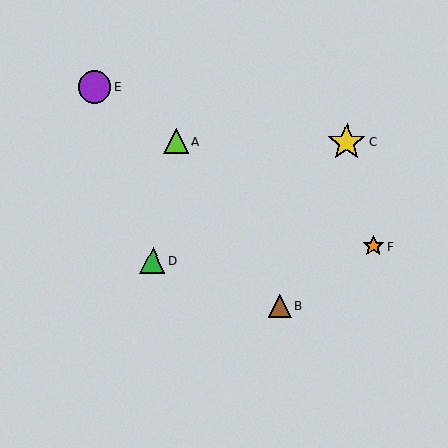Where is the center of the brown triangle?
The center of the brown triangle is at (279, 306).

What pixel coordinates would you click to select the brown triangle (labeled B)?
Click at (279, 306) to select the brown triangle B.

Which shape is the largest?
The yellow star (labeled C) is the largest.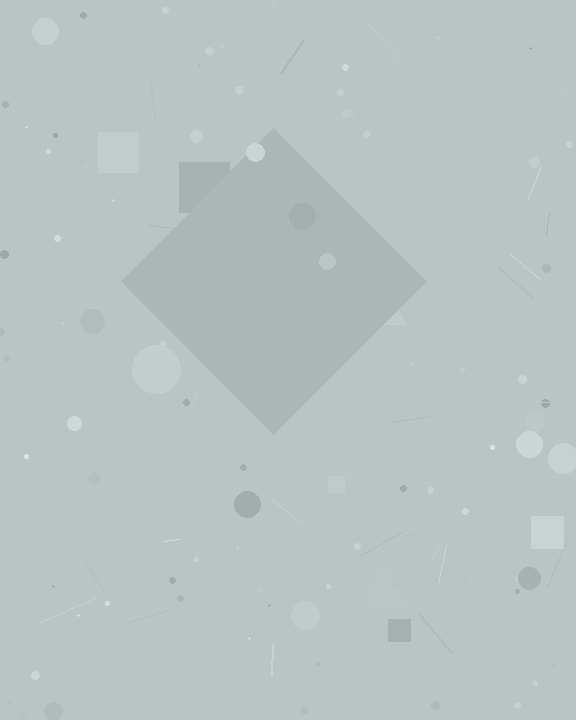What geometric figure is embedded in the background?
A diamond is embedded in the background.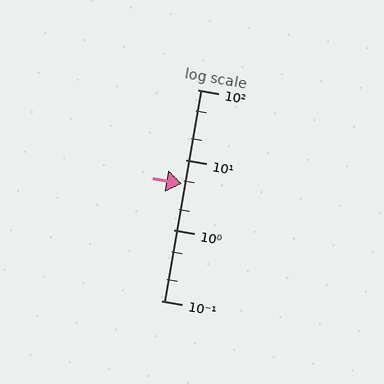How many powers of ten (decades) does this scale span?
The scale spans 3 decades, from 0.1 to 100.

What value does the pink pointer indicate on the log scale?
The pointer indicates approximately 4.6.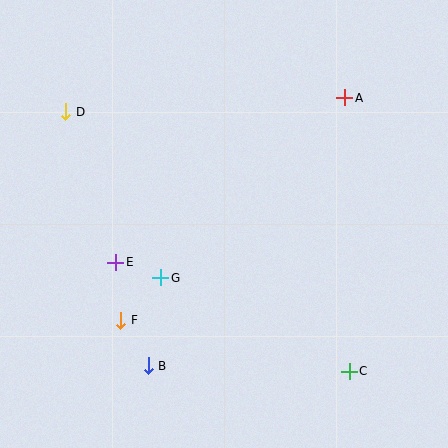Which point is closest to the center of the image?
Point G at (161, 278) is closest to the center.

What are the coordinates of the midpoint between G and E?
The midpoint between G and E is at (138, 270).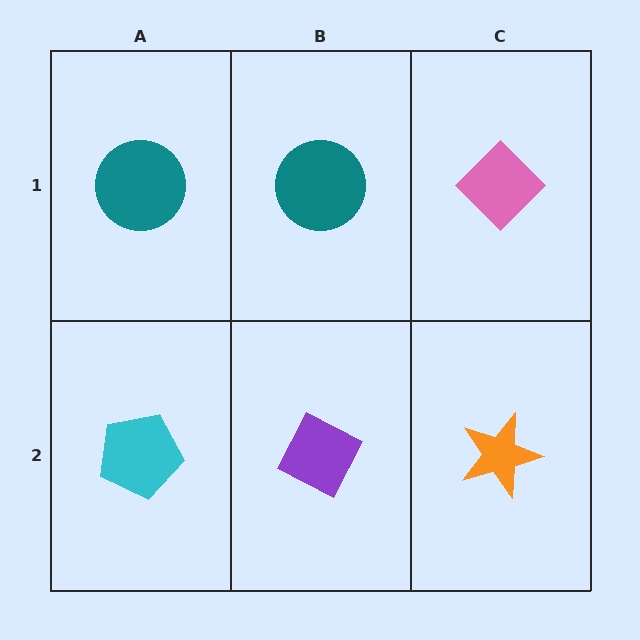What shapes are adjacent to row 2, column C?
A pink diamond (row 1, column C), a purple diamond (row 2, column B).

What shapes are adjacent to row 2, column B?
A teal circle (row 1, column B), a cyan pentagon (row 2, column A), an orange star (row 2, column C).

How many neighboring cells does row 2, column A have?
2.